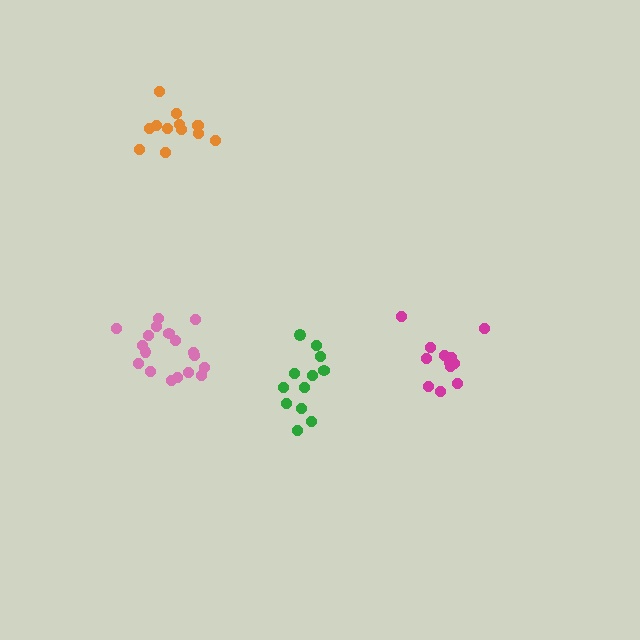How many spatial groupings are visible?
There are 4 spatial groupings.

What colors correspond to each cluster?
The clusters are colored: magenta, green, pink, orange.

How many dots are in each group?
Group 1: 12 dots, Group 2: 12 dots, Group 3: 18 dots, Group 4: 13 dots (55 total).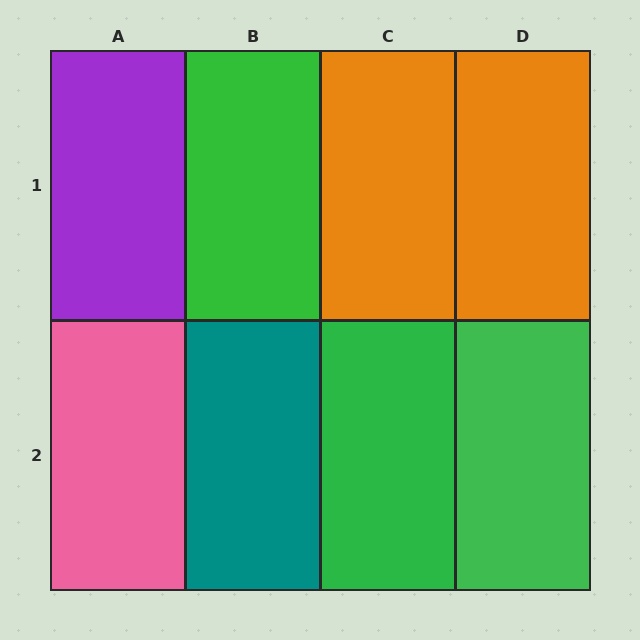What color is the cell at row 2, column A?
Pink.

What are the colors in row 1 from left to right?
Purple, green, orange, orange.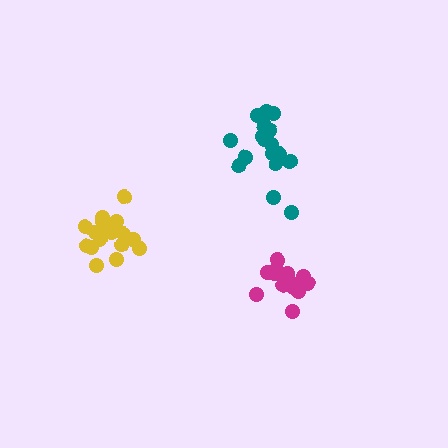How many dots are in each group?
Group 1: 17 dots, Group 2: 19 dots, Group 3: 14 dots (50 total).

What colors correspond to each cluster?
The clusters are colored: teal, yellow, magenta.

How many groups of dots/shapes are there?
There are 3 groups.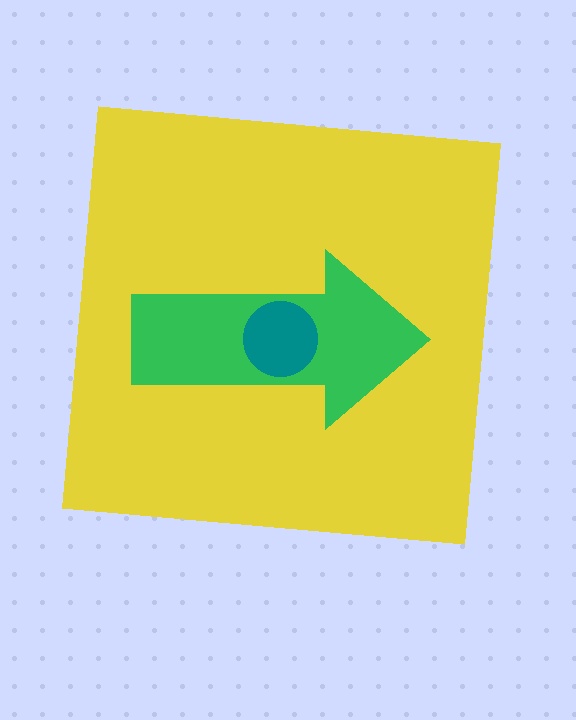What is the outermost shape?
The yellow square.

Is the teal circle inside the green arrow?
Yes.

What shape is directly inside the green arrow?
The teal circle.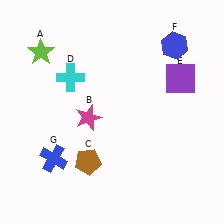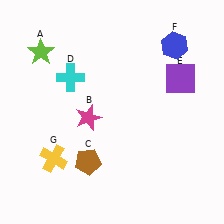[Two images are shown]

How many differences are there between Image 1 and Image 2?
There is 1 difference between the two images.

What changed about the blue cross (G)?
In Image 1, G is blue. In Image 2, it changed to yellow.